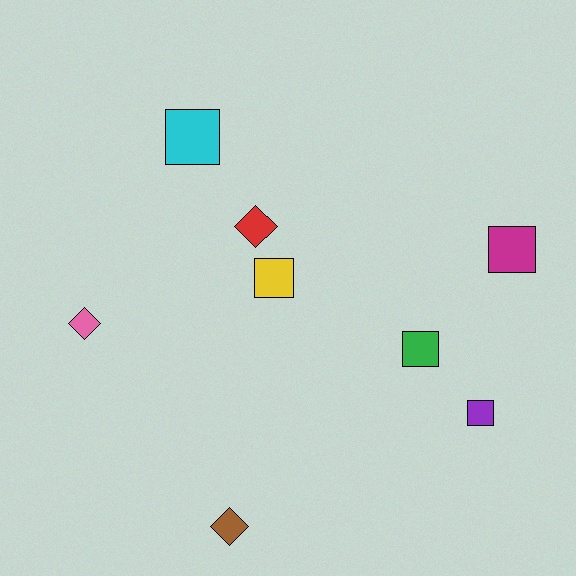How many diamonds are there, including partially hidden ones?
There are 3 diamonds.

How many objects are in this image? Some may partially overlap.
There are 8 objects.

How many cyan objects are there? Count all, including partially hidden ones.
There is 1 cyan object.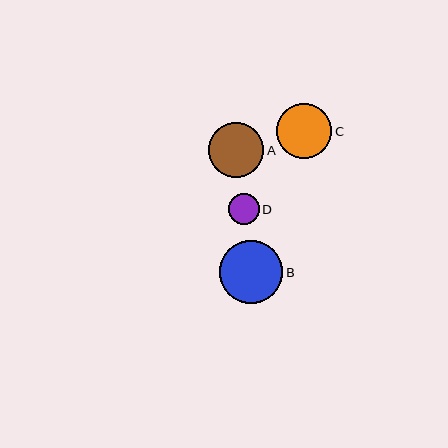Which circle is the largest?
Circle B is the largest with a size of approximately 63 pixels.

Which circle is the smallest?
Circle D is the smallest with a size of approximately 30 pixels.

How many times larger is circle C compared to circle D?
Circle C is approximately 1.8 times the size of circle D.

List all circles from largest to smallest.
From largest to smallest: B, C, A, D.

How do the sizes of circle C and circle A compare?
Circle C and circle A are approximately the same size.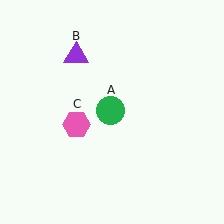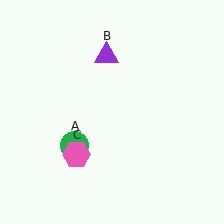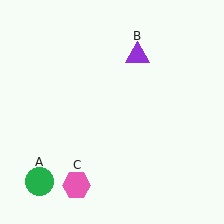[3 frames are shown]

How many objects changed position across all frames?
3 objects changed position: green circle (object A), purple triangle (object B), pink hexagon (object C).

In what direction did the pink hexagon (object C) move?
The pink hexagon (object C) moved down.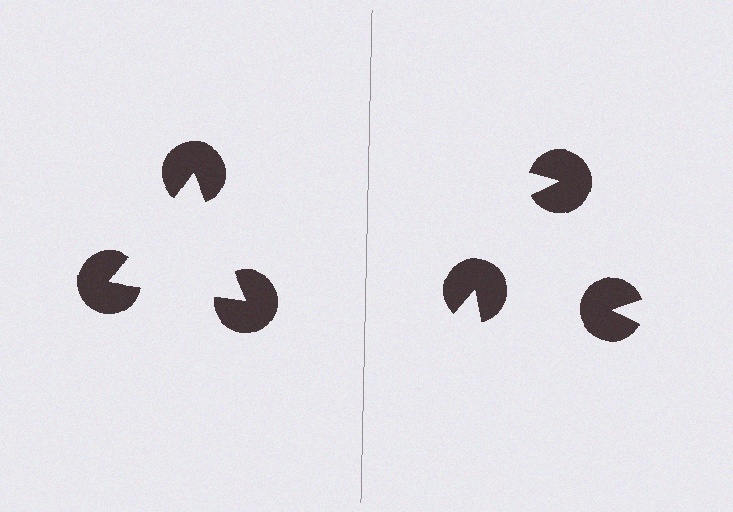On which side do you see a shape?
An illusory triangle appears on the left side. On the right side the wedge cuts are rotated, so no coherent shape forms.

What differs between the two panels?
The pac-man discs are positioned identically on both sides; only the wedge orientations differ. On the left they align to a triangle; on the right they are misaligned.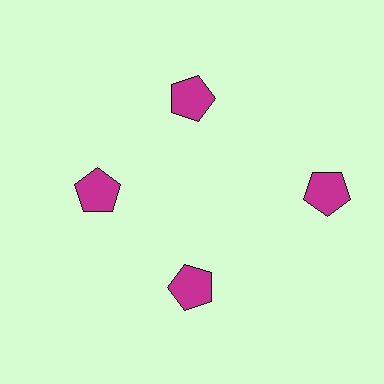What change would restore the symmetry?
The symmetry would be restored by moving it inward, back onto the ring so that all 4 pentagons sit at equal angles and equal distance from the center.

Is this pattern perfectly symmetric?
No. The 4 magenta pentagons are arranged in a ring, but one element near the 3 o'clock position is pushed outward from the center, breaking the 4-fold rotational symmetry.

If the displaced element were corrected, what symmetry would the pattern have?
It would have 4-fold rotational symmetry — the pattern would map onto itself every 90 degrees.